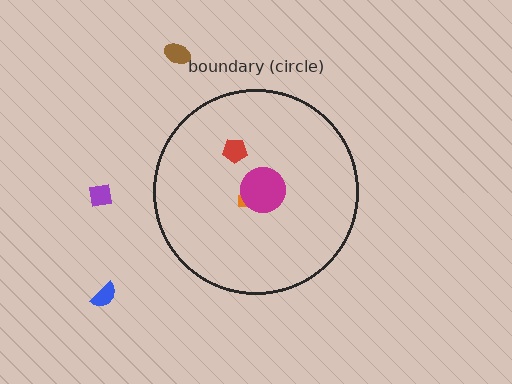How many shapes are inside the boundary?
3 inside, 3 outside.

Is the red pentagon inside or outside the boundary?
Inside.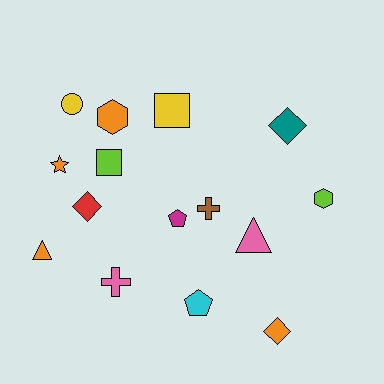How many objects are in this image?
There are 15 objects.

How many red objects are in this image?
There is 1 red object.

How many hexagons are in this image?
There are 2 hexagons.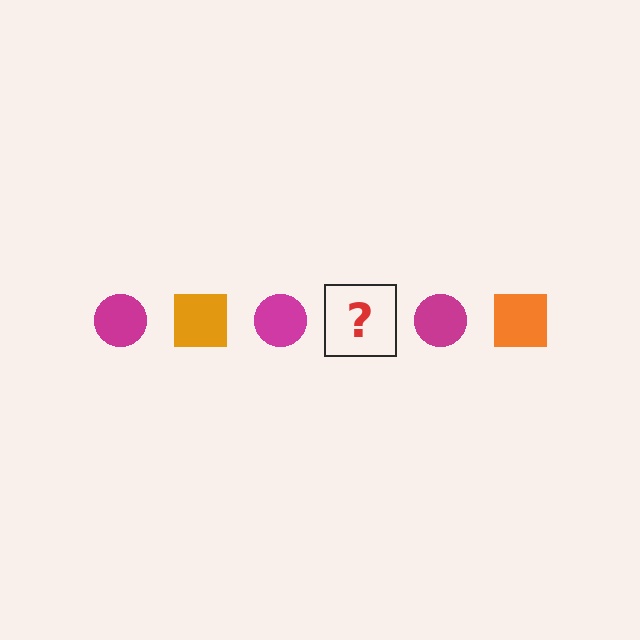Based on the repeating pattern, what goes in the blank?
The blank should be an orange square.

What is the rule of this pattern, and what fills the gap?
The rule is that the pattern alternates between magenta circle and orange square. The gap should be filled with an orange square.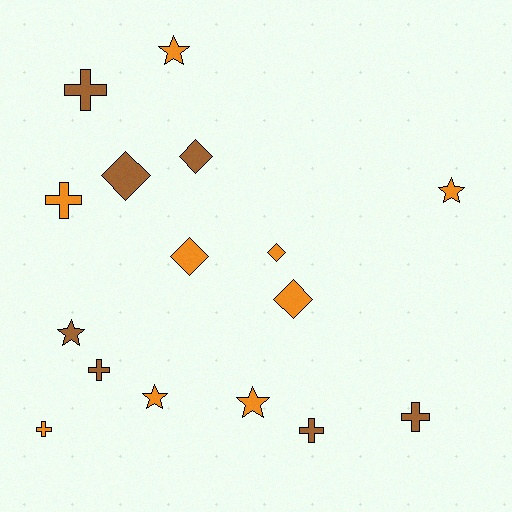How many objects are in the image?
There are 16 objects.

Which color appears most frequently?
Orange, with 9 objects.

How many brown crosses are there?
There are 4 brown crosses.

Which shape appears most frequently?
Cross, with 6 objects.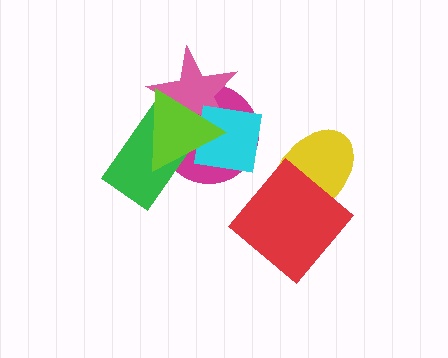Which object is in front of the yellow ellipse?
The red diamond is in front of the yellow ellipse.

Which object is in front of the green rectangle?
The lime triangle is in front of the green rectangle.